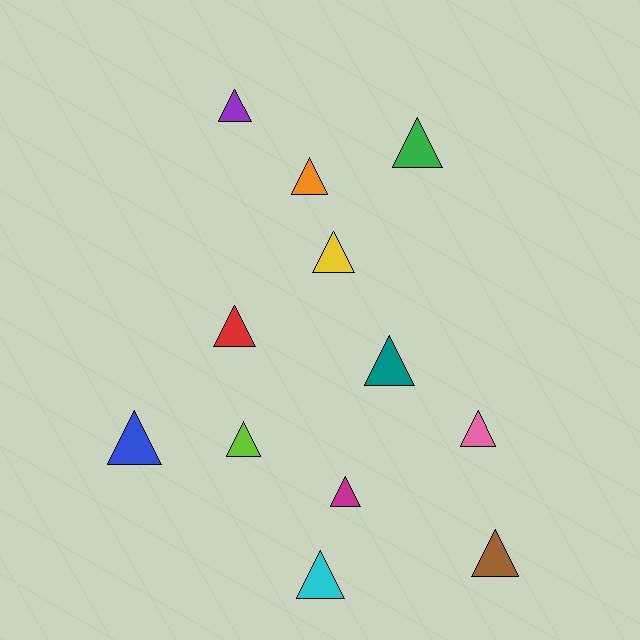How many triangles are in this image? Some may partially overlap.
There are 12 triangles.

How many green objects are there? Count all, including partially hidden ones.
There is 1 green object.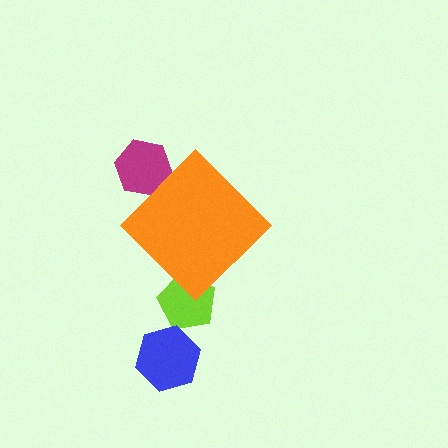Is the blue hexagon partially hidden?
No, the blue hexagon is fully visible.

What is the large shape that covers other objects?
An orange diamond.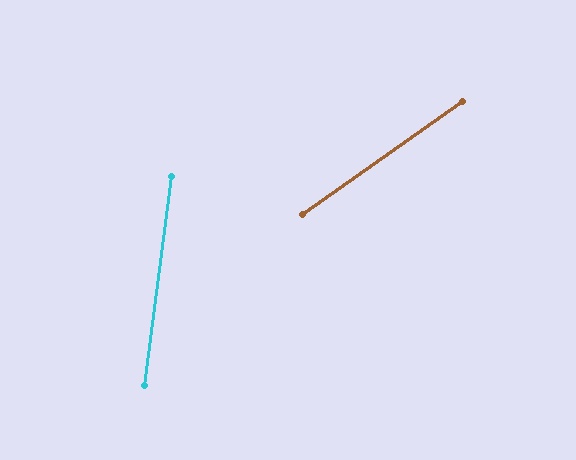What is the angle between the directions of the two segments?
Approximately 47 degrees.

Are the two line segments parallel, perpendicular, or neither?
Neither parallel nor perpendicular — they differ by about 47°.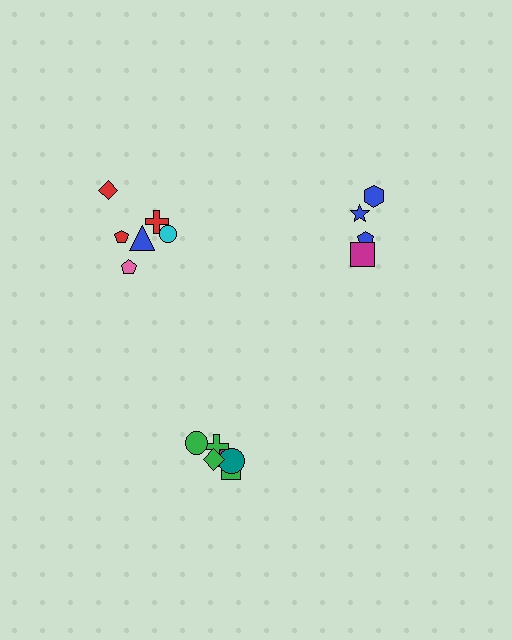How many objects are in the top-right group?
There are 4 objects.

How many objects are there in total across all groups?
There are 16 objects.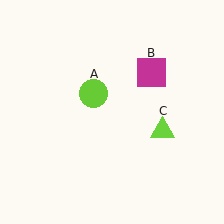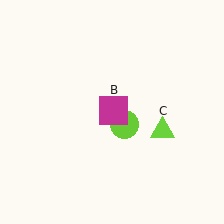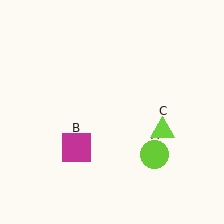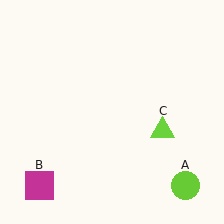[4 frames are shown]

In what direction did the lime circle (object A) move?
The lime circle (object A) moved down and to the right.